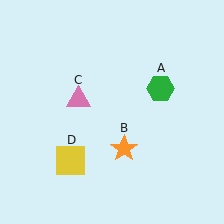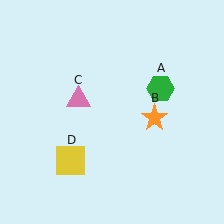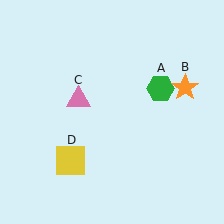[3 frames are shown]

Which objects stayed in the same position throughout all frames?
Green hexagon (object A) and pink triangle (object C) and yellow square (object D) remained stationary.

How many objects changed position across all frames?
1 object changed position: orange star (object B).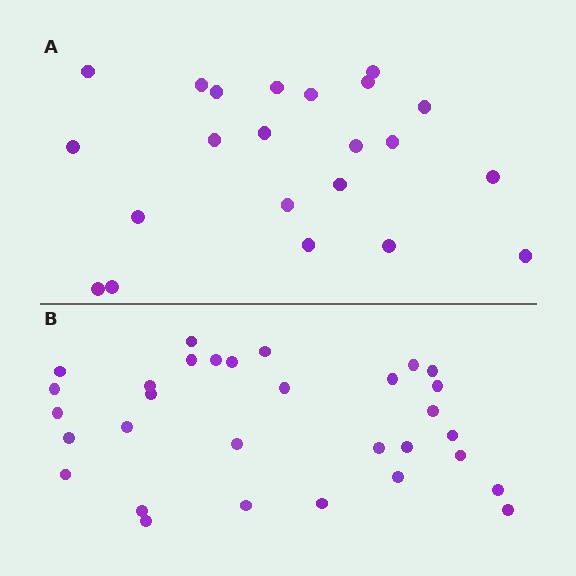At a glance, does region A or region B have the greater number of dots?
Region B (the bottom region) has more dots.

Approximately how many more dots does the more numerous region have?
Region B has roughly 8 or so more dots than region A.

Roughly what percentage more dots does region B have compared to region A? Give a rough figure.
About 40% more.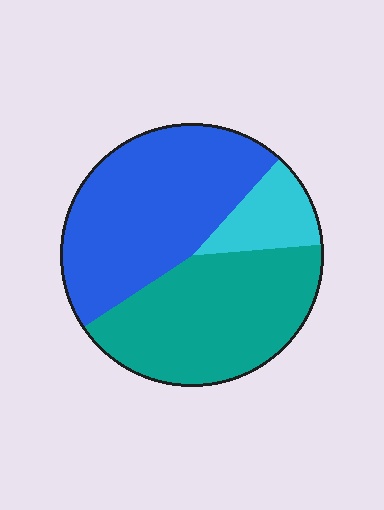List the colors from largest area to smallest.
From largest to smallest: blue, teal, cyan.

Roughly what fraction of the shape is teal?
Teal takes up about two fifths (2/5) of the shape.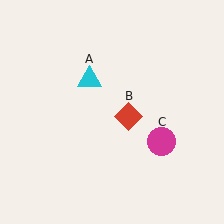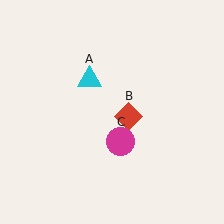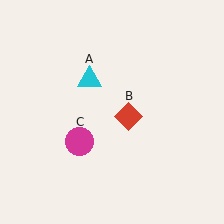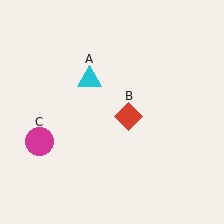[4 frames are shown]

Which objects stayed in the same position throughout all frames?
Cyan triangle (object A) and red diamond (object B) remained stationary.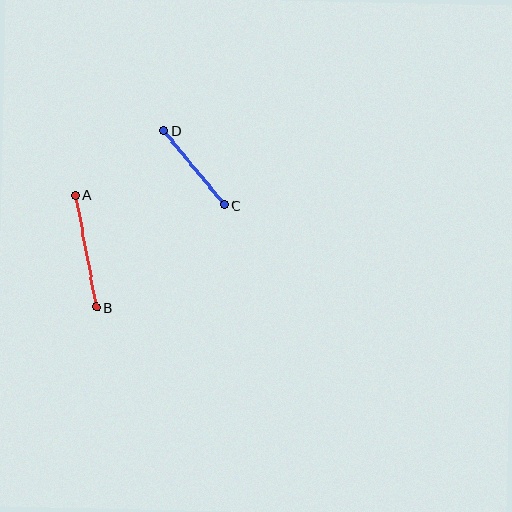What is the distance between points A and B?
The distance is approximately 114 pixels.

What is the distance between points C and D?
The distance is approximately 96 pixels.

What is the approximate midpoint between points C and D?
The midpoint is at approximately (194, 168) pixels.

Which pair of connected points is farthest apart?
Points A and B are farthest apart.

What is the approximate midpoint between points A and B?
The midpoint is at approximately (86, 251) pixels.